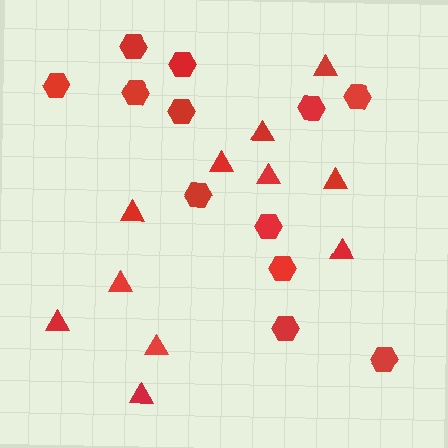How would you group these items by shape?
There are 2 groups: one group of hexagons (12) and one group of triangles (11).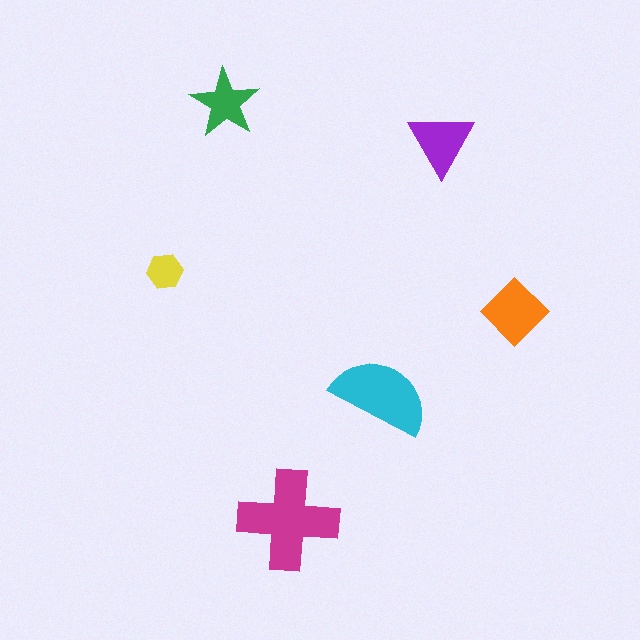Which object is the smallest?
The yellow hexagon.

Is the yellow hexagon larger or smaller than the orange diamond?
Smaller.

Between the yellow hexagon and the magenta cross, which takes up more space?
The magenta cross.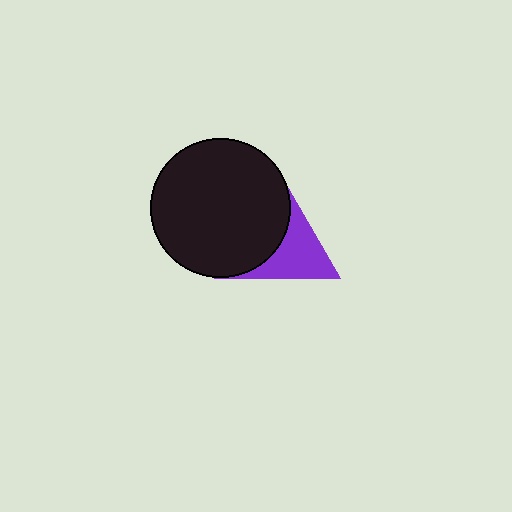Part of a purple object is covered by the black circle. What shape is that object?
It is a triangle.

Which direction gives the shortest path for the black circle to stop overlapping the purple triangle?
Moving left gives the shortest separation.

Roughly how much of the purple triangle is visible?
About half of it is visible (roughly 48%).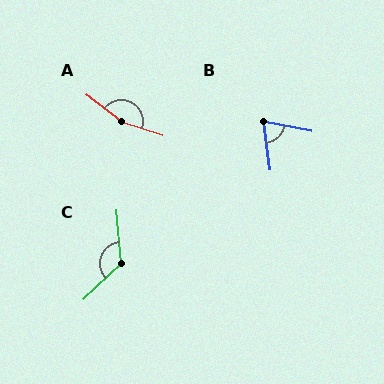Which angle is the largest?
A, at approximately 161 degrees.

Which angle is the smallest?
B, at approximately 72 degrees.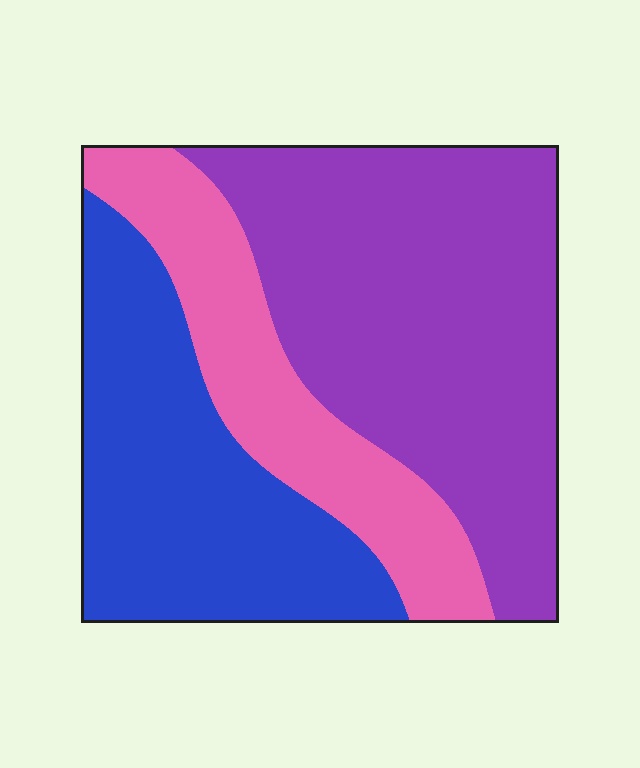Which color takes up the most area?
Purple, at roughly 45%.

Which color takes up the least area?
Pink, at roughly 20%.